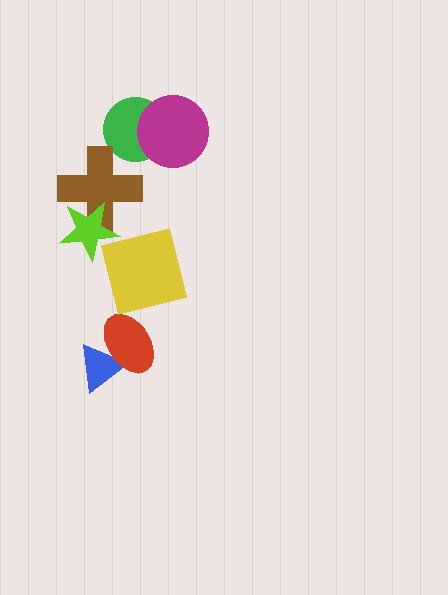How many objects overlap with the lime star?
1 object overlaps with the lime star.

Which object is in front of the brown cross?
The lime star is in front of the brown cross.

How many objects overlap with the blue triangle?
1 object overlaps with the blue triangle.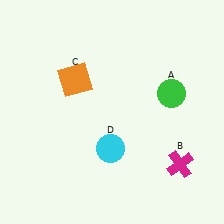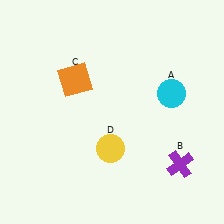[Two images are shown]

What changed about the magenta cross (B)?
In Image 1, B is magenta. In Image 2, it changed to purple.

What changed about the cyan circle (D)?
In Image 1, D is cyan. In Image 2, it changed to yellow.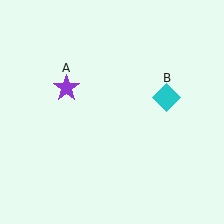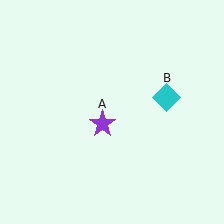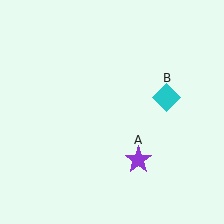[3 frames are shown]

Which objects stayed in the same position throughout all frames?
Cyan diamond (object B) remained stationary.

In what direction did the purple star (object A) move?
The purple star (object A) moved down and to the right.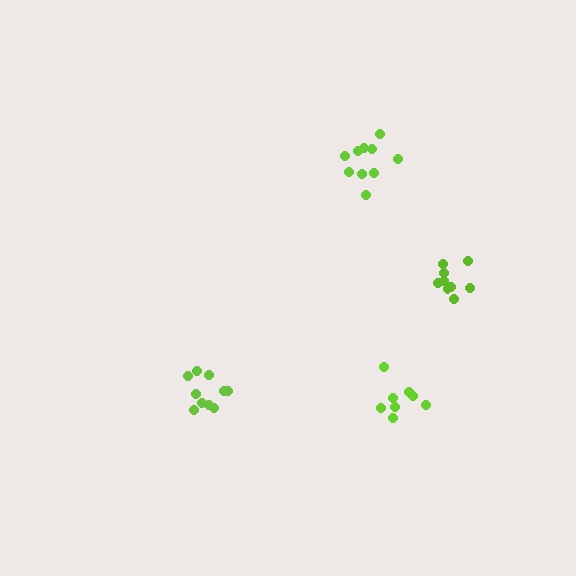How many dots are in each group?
Group 1: 10 dots, Group 2: 9 dots, Group 3: 10 dots, Group 4: 9 dots (38 total).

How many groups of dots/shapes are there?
There are 4 groups.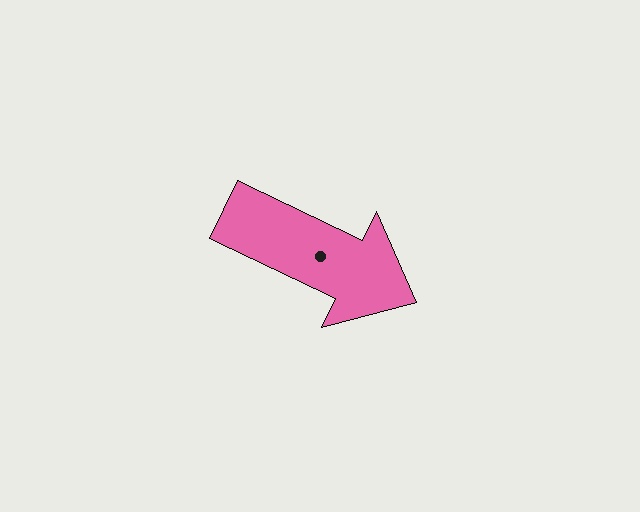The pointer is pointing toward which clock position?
Roughly 4 o'clock.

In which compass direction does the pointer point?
Southeast.